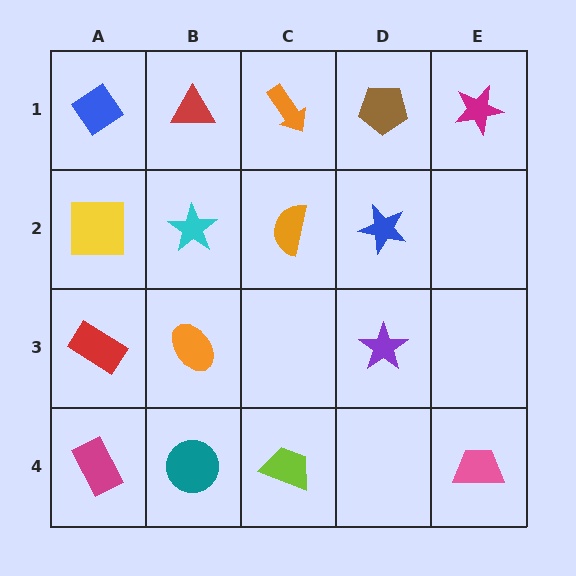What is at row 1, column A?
A blue diamond.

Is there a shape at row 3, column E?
No, that cell is empty.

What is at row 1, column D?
A brown pentagon.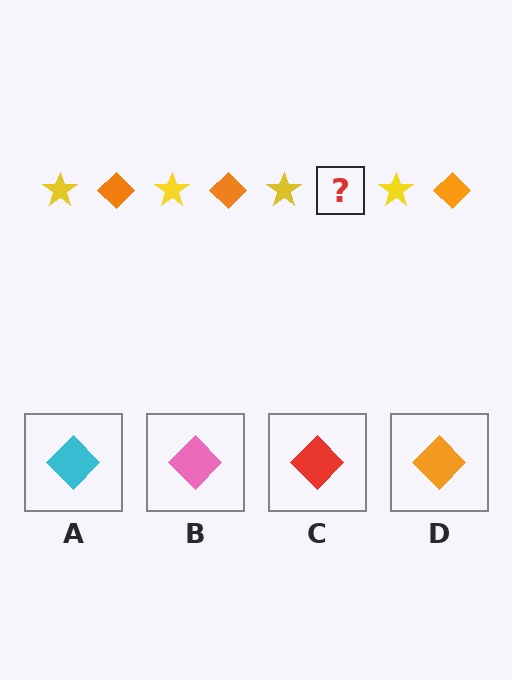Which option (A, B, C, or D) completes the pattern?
D.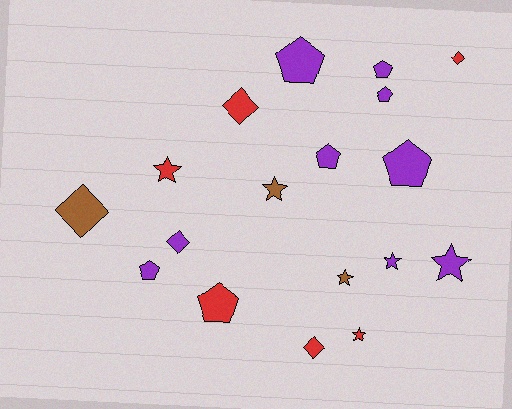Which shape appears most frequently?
Pentagon, with 7 objects.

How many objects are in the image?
There are 18 objects.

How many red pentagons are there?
There is 1 red pentagon.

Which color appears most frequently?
Purple, with 9 objects.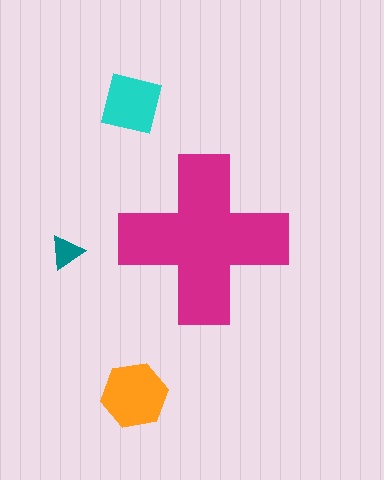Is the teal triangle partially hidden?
No, the teal triangle is fully visible.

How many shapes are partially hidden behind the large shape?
0 shapes are partially hidden.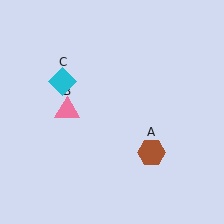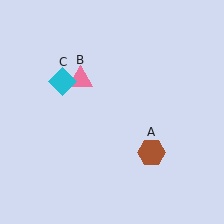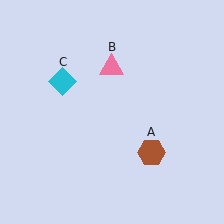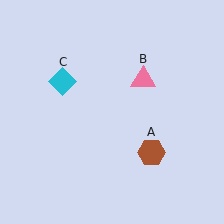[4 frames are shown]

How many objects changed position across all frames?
1 object changed position: pink triangle (object B).